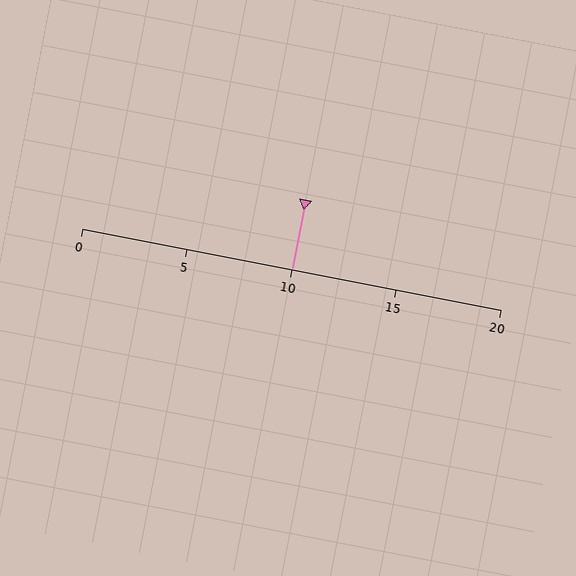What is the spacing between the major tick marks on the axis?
The major ticks are spaced 5 apart.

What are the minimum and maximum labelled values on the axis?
The axis runs from 0 to 20.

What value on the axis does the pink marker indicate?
The marker indicates approximately 10.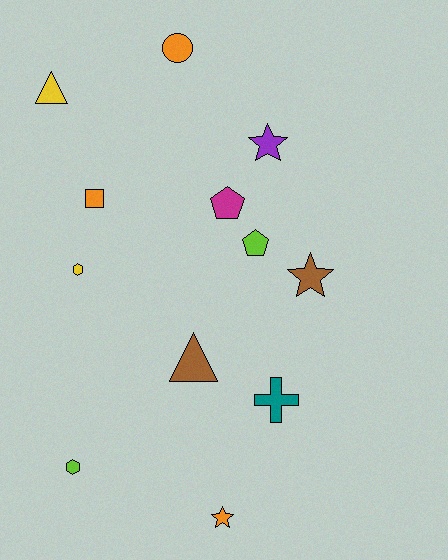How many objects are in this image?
There are 12 objects.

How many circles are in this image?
There is 1 circle.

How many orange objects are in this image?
There are 3 orange objects.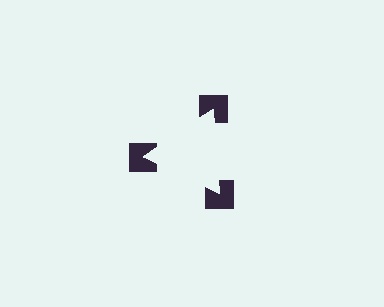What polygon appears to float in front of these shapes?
An illusory triangle — its edges are inferred from the aligned wedge cuts in the notched squares, not physically drawn.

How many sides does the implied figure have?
3 sides.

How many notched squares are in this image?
There are 3 — one at each vertex of the illusory triangle.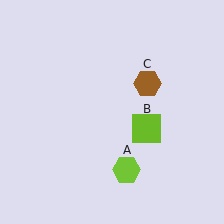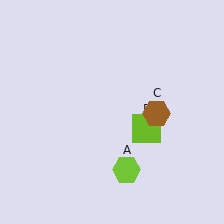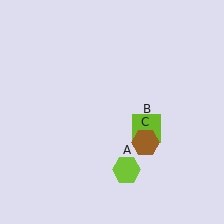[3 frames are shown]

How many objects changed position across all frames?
1 object changed position: brown hexagon (object C).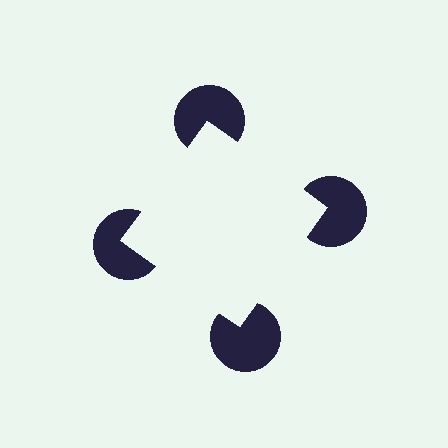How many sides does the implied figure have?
4 sides.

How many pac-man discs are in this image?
There are 4 — one at each vertex of the illusory square.